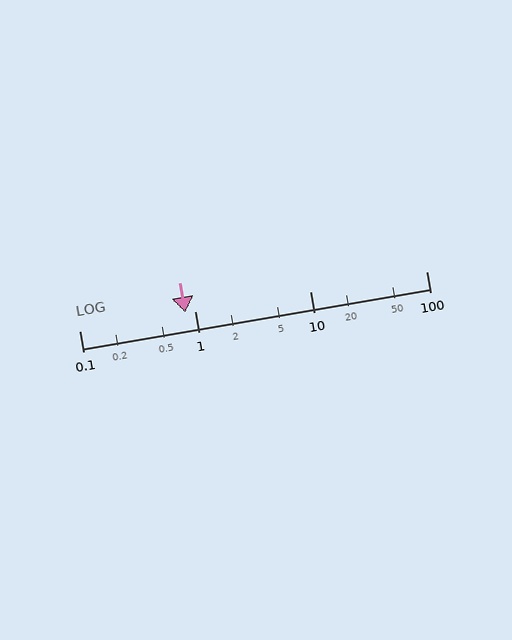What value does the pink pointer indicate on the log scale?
The pointer indicates approximately 0.83.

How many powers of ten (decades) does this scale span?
The scale spans 3 decades, from 0.1 to 100.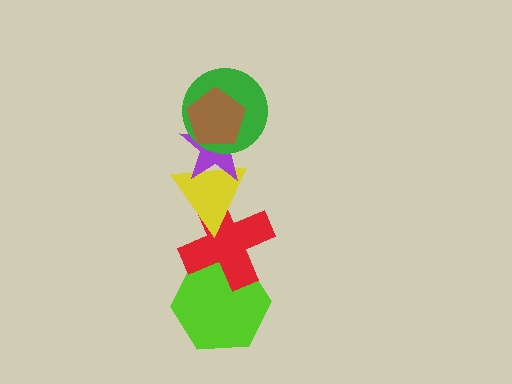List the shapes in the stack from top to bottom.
From top to bottom: the brown pentagon, the green circle, the purple star, the yellow triangle, the red cross, the lime hexagon.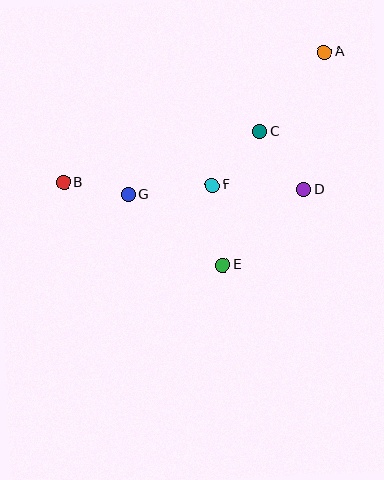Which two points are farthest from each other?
Points A and B are farthest from each other.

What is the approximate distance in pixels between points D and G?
The distance between D and G is approximately 176 pixels.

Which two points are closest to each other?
Points B and G are closest to each other.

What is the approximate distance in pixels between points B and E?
The distance between B and E is approximately 180 pixels.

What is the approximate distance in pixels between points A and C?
The distance between A and C is approximately 103 pixels.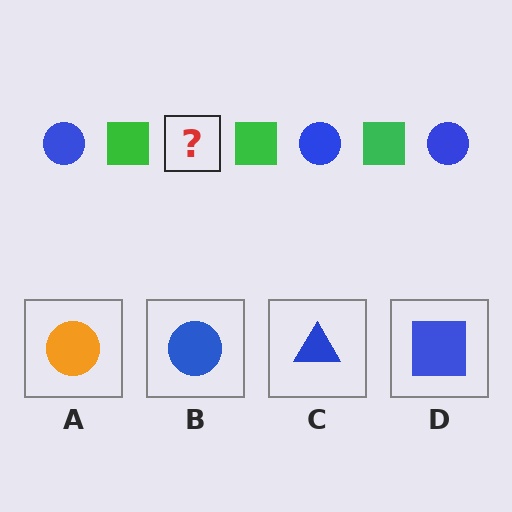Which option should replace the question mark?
Option B.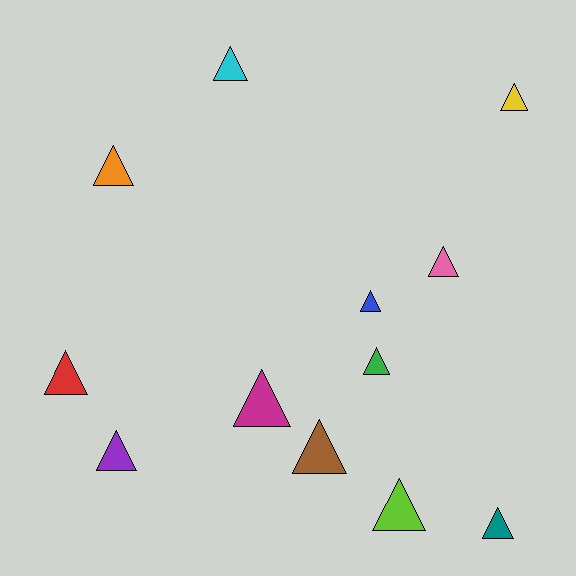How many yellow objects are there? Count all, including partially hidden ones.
There is 1 yellow object.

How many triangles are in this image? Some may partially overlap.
There are 12 triangles.